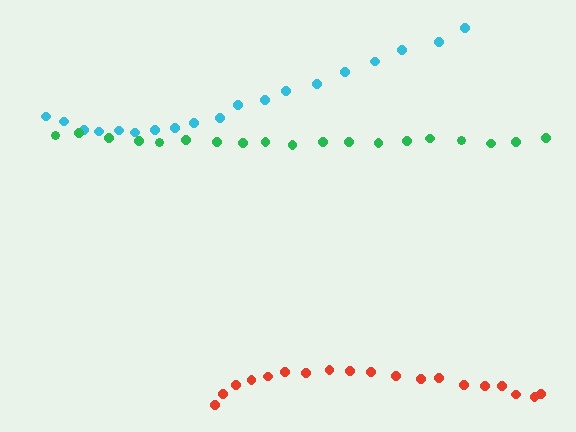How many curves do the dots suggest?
There are 3 distinct paths.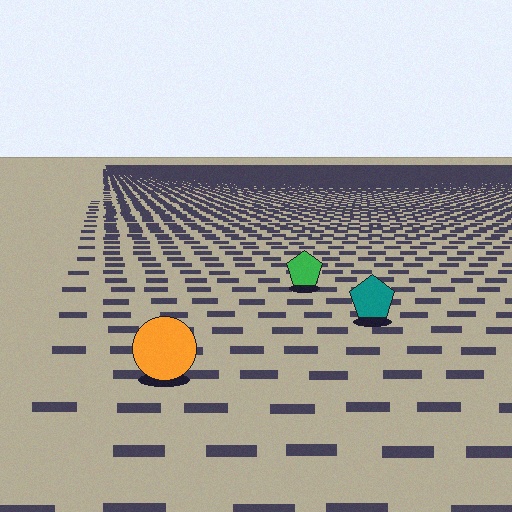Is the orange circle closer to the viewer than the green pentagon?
Yes. The orange circle is closer — you can tell from the texture gradient: the ground texture is coarser near it.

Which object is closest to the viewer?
The orange circle is closest. The texture marks near it are larger and more spread out.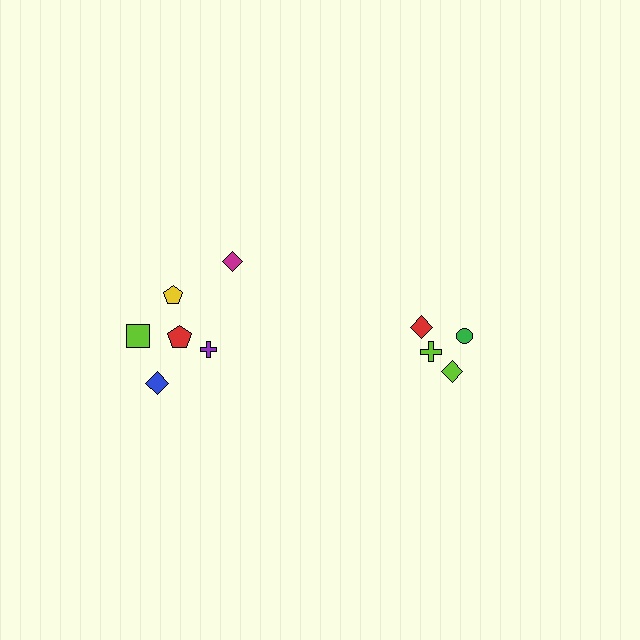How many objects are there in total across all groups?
There are 10 objects.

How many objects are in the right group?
There are 4 objects.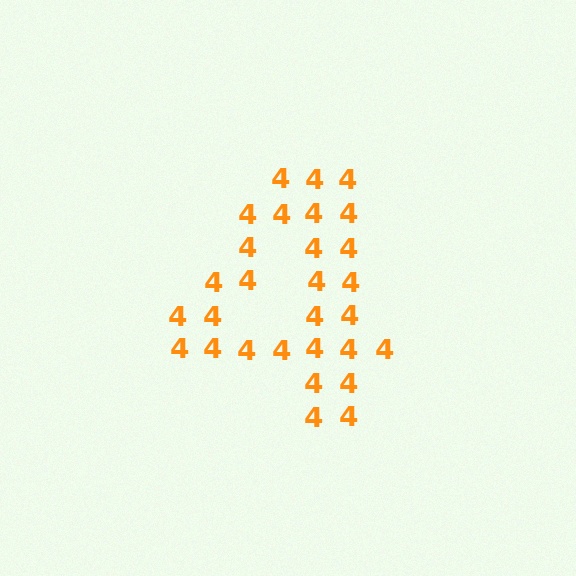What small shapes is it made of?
It is made of small digit 4's.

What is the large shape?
The large shape is the digit 4.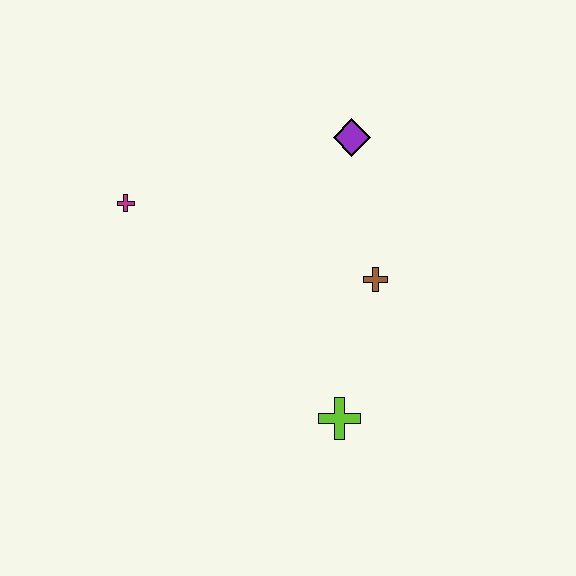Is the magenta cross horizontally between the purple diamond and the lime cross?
No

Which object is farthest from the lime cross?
The magenta cross is farthest from the lime cross.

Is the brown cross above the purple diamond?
No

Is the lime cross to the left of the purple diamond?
Yes